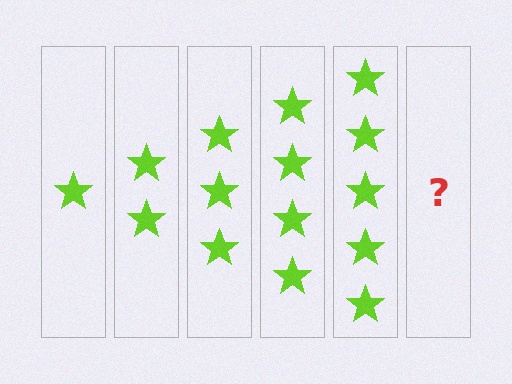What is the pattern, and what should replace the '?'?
The pattern is that each step adds one more star. The '?' should be 6 stars.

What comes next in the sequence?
The next element should be 6 stars.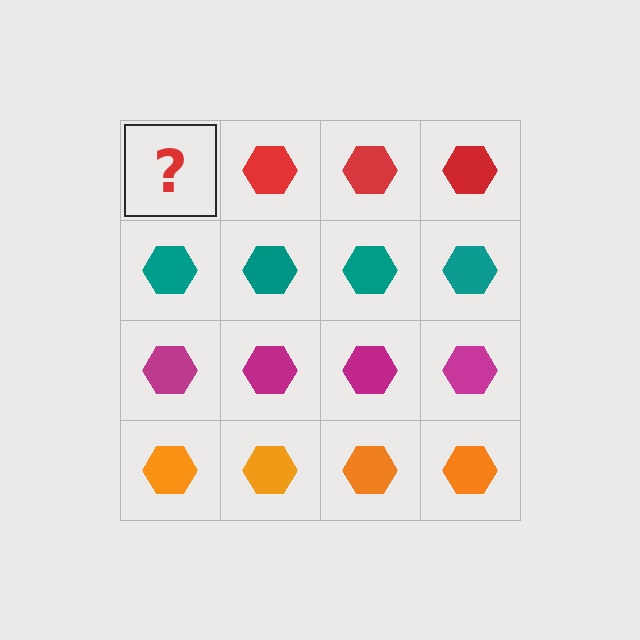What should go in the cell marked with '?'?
The missing cell should contain a red hexagon.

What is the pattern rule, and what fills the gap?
The rule is that each row has a consistent color. The gap should be filled with a red hexagon.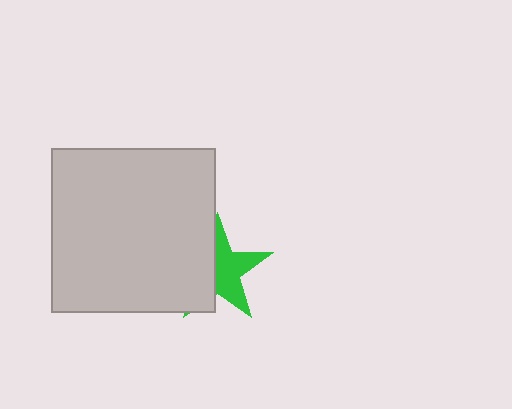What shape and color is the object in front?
The object in front is a light gray square.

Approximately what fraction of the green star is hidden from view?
Roughly 45% of the green star is hidden behind the light gray square.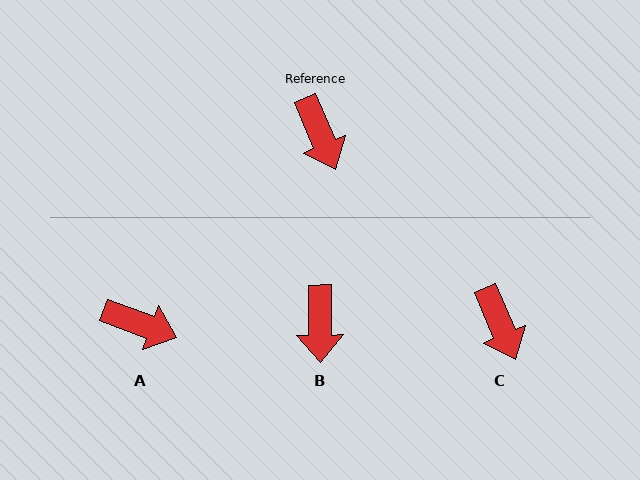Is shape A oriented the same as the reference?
No, it is off by about 46 degrees.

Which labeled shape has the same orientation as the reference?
C.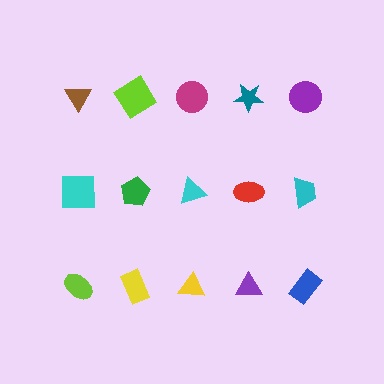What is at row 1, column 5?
A purple circle.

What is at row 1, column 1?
A brown triangle.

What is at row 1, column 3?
A magenta circle.